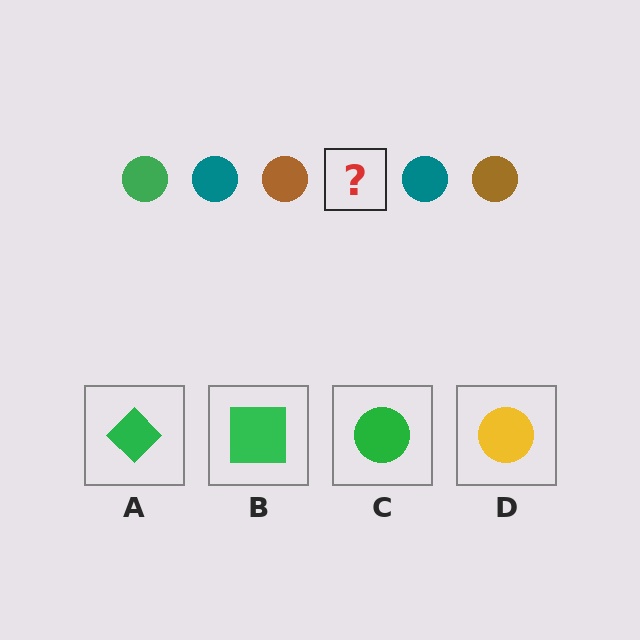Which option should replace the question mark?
Option C.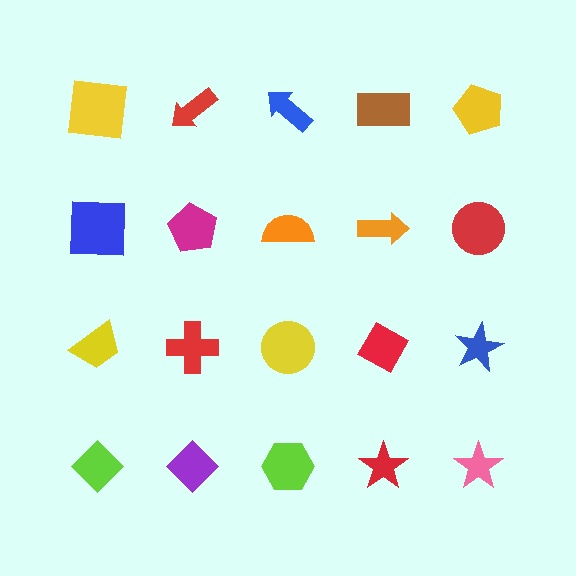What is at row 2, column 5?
A red circle.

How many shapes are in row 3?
5 shapes.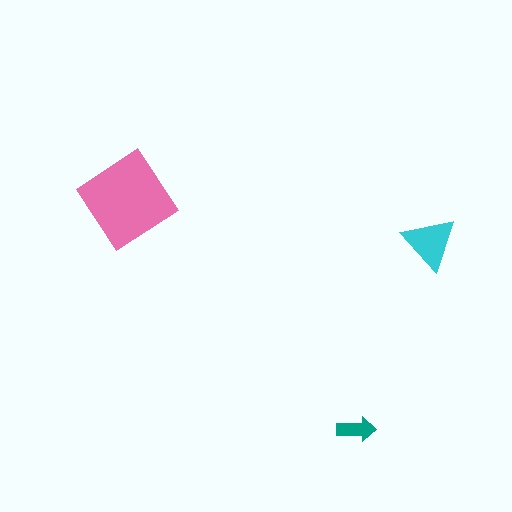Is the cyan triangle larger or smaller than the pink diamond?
Smaller.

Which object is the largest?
The pink diamond.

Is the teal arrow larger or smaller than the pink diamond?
Smaller.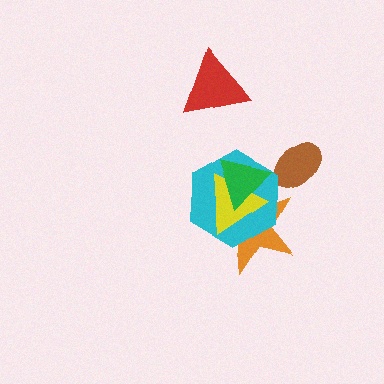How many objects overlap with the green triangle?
3 objects overlap with the green triangle.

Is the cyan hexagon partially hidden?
Yes, it is partially covered by another shape.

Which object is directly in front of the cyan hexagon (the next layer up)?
The yellow triangle is directly in front of the cyan hexagon.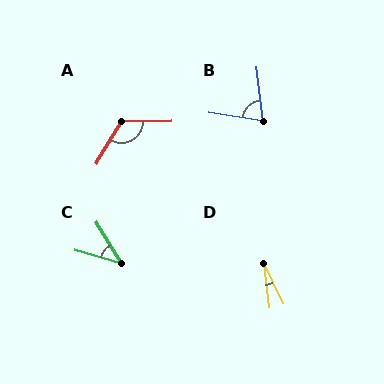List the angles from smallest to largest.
D (19°), C (42°), B (74°), A (121°).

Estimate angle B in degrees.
Approximately 74 degrees.